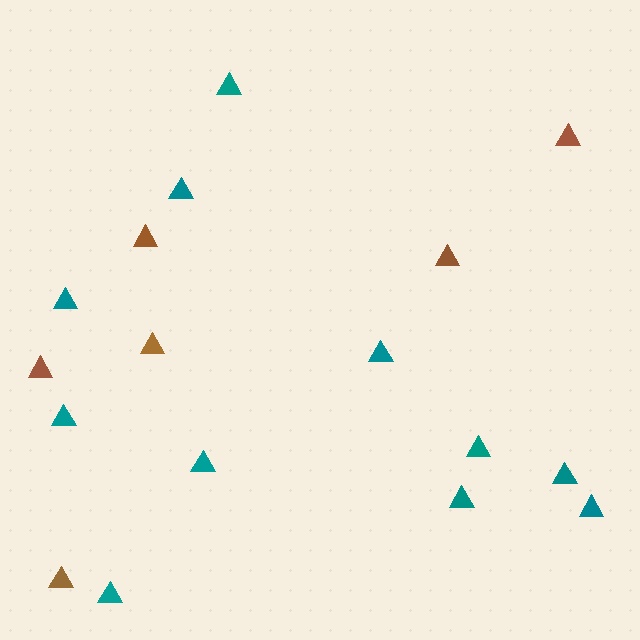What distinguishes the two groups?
There are 2 groups: one group of brown triangles (6) and one group of teal triangles (11).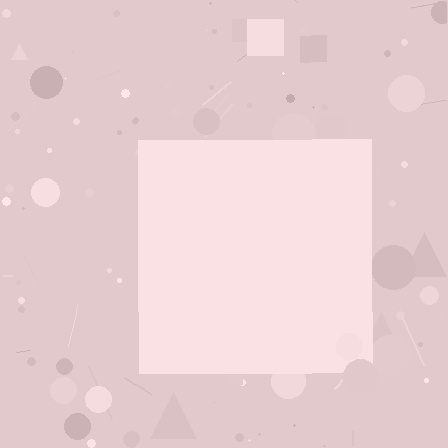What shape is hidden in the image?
A square is hidden in the image.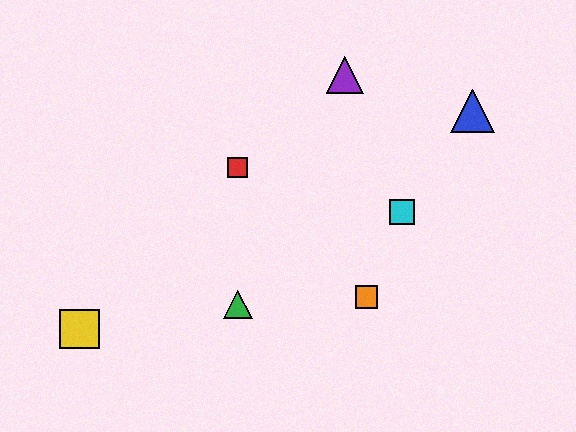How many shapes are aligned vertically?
2 shapes (the red square, the green triangle) are aligned vertically.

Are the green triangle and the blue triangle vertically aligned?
No, the green triangle is at x≈238 and the blue triangle is at x≈473.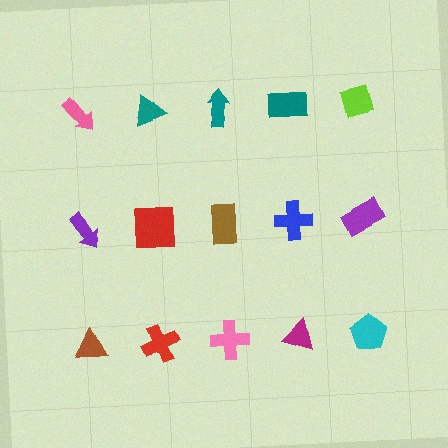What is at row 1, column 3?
A teal arrow.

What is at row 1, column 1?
A pink arrow.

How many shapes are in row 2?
5 shapes.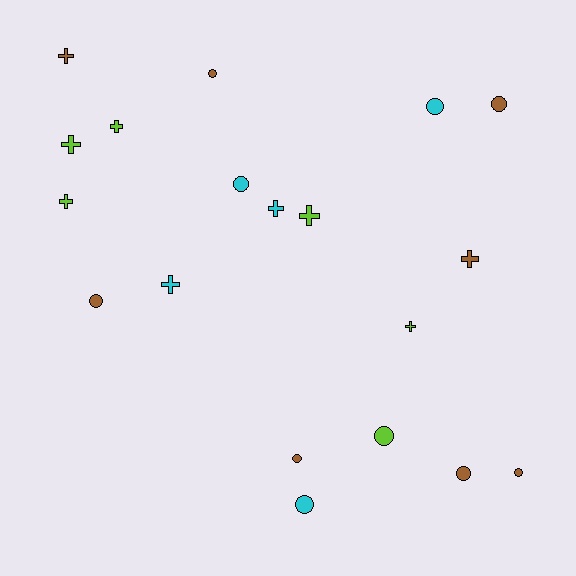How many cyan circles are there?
There are 3 cyan circles.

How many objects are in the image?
There are 19 objects.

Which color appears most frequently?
Brown, with 8 objects.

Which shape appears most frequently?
Circle, with 10 objects.